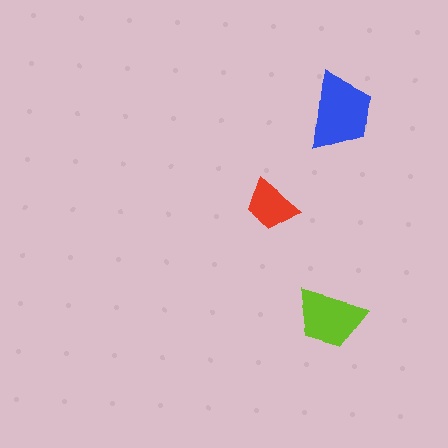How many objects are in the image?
There are 3 objects in the image.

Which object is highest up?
The blue trapezoid is topmost.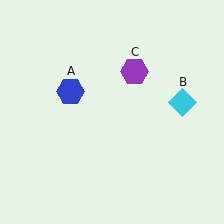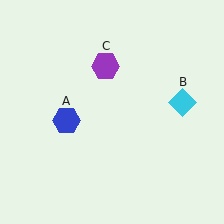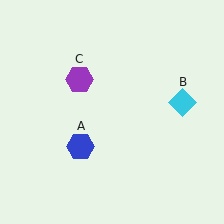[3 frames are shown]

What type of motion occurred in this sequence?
The blue hexagon (object A), purple hexagon (object C) rotated counterclockwise around the center of the scene.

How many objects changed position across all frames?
2 objects changed position: blue hexagon (object A), purple hexagon (object C).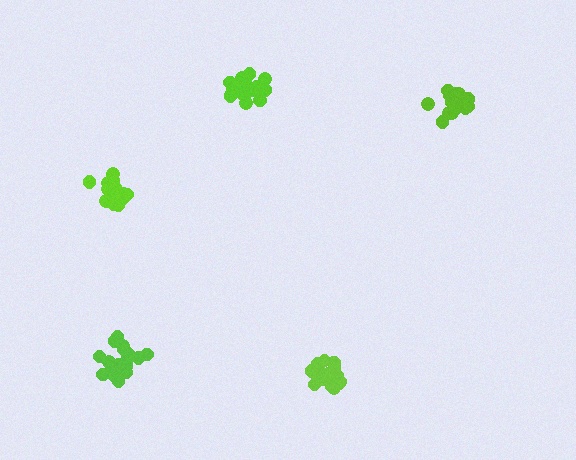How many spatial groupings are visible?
There are 5 spatial groupings.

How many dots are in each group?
Group 1: 17 dots, Group 2: 18 dots, Group 3: 15 dots, Group 4: 16 dots, Group 5: 18 dots (84 total).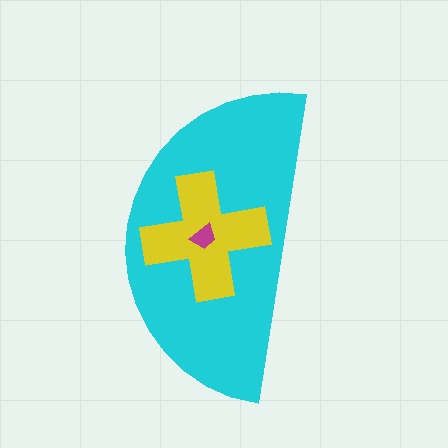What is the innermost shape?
The magenta trapezoid.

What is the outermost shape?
The cyan semicircle.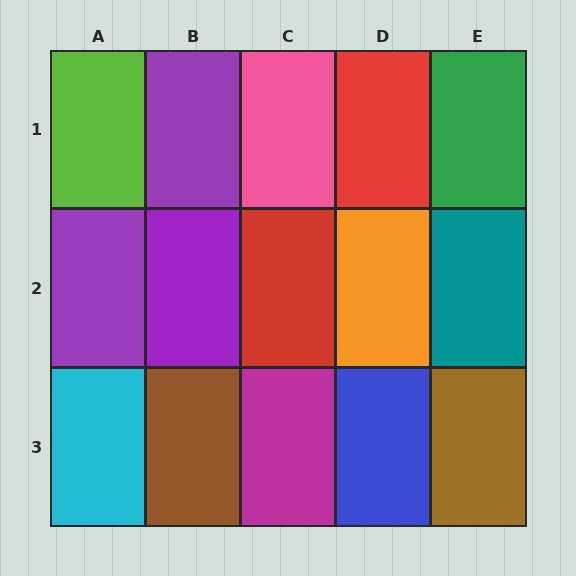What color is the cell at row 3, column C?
Magenta.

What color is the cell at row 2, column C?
Red.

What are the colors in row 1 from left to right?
Lime, purple, pink, red, green.